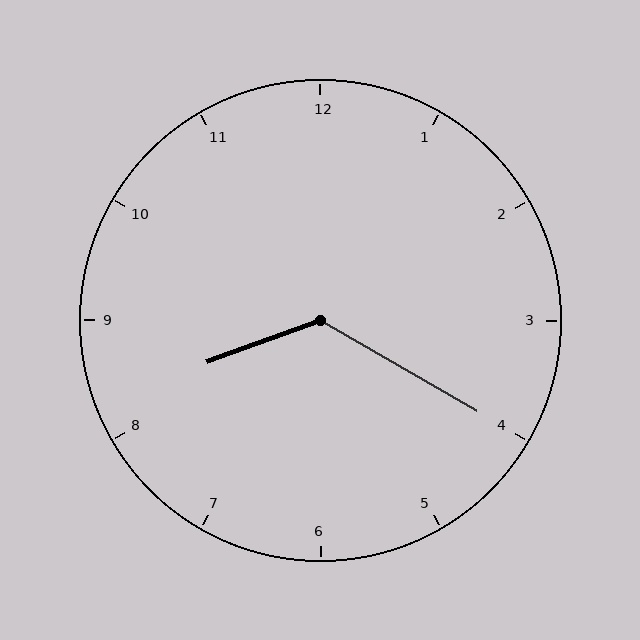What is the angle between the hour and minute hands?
Approximately 130 degrees.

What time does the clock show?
8:20.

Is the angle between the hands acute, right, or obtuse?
It is obtuse.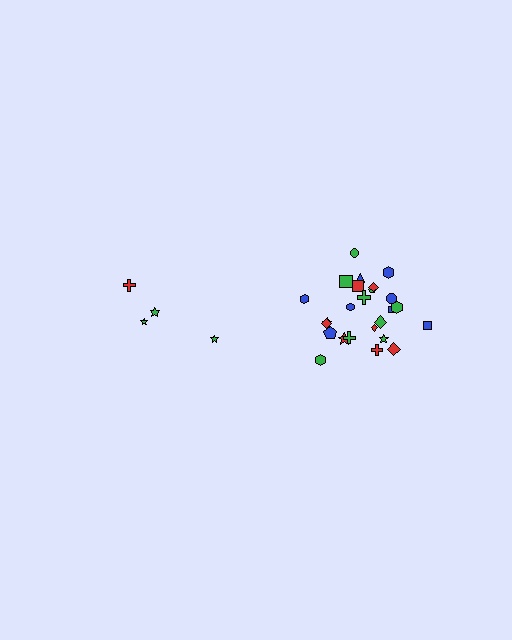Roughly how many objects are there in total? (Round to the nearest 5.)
Roughly 30 objects in total.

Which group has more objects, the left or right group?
The right group.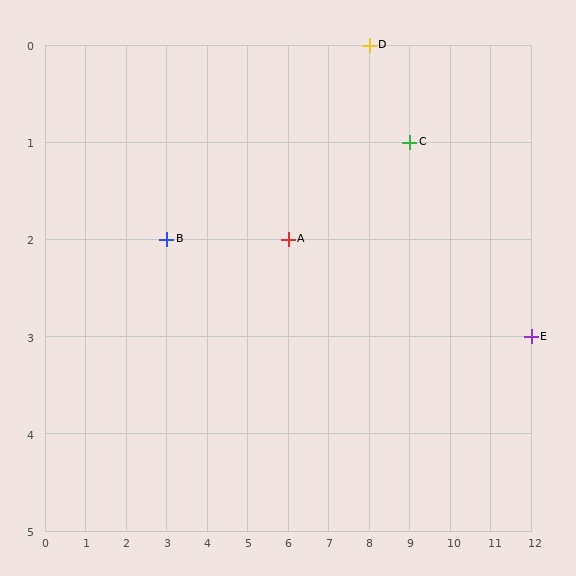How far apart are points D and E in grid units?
Points D and E are 4 columns and 3 rows apart (about 5.0 grid units diagonally).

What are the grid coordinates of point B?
Point B is at grid coordinates (3, 2).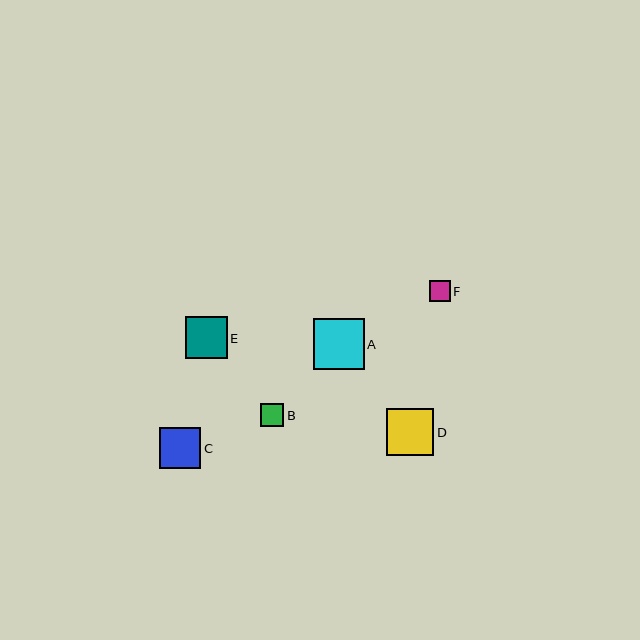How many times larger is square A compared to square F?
Square A is approximately 2.4 times the size of square F.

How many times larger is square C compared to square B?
Square C is approximately 1.8 times the size of square B.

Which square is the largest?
Square A is the largest with a size of approximately 51 pixels.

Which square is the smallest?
Square F is the smallest with a size of approximately 21 pixels.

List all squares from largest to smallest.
From largest to smallest: A, D, E, C, B, F.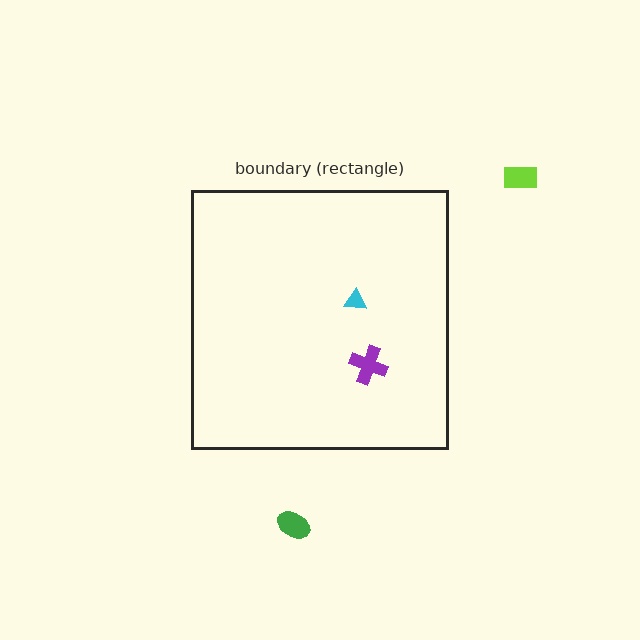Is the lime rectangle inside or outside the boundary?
Outside.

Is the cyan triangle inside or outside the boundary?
Inside.